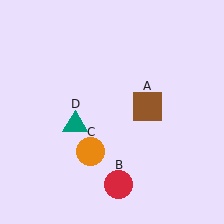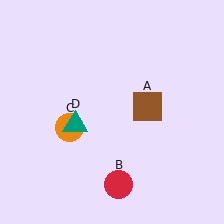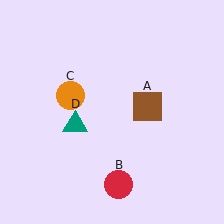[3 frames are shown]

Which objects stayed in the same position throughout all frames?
Brown square (object A) and red circle (object B) and teal triangle (object D) remained stationary.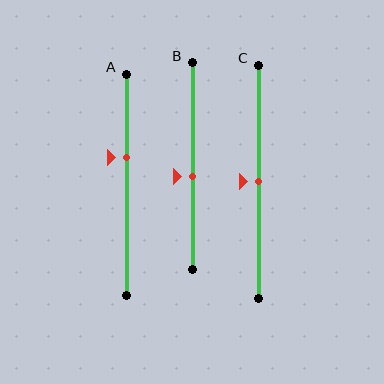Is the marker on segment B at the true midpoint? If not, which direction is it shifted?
No, the marker on segment B is shifted downward by about 5% of the segment length.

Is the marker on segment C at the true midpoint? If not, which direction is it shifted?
Yes, the marker on segment C is at the true midpoint.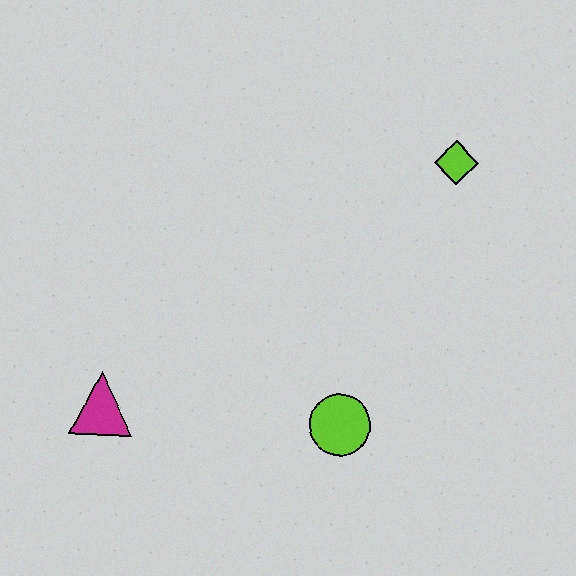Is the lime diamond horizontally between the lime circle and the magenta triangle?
No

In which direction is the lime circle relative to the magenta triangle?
The lime circle is to the right of the magenta triangle.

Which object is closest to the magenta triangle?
The lime circle is closest to the magenta triangle.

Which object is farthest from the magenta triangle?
The lime diamond is farthest from the magenta triangle.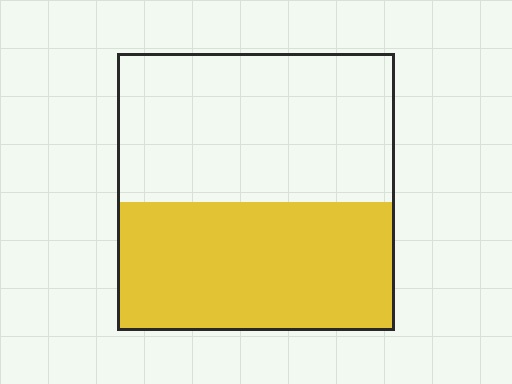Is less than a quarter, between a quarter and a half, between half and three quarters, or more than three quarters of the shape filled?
Between a quarter and a half.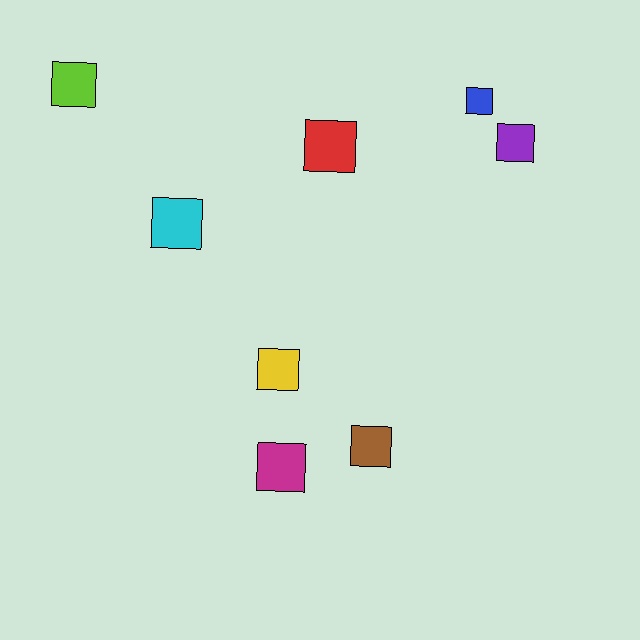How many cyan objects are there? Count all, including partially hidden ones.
There is 1 cyan object.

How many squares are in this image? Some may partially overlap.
There are 8 squares.